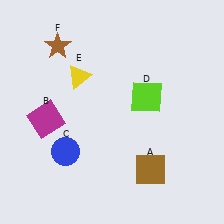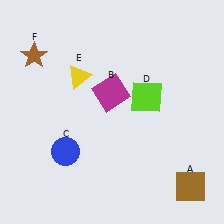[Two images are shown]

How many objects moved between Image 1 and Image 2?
3 objects moved between the two images.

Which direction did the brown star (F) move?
The brown star (F) moved left.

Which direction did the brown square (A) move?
The brown square (A) moved right.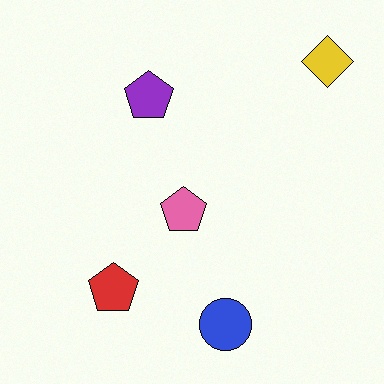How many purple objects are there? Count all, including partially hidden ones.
There is 1 purple object.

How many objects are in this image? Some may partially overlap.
There are 5 objects.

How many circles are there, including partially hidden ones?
There is 1 circle.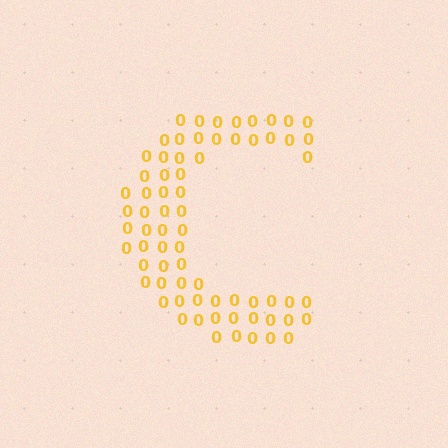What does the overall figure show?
The overall figure shows the letter C.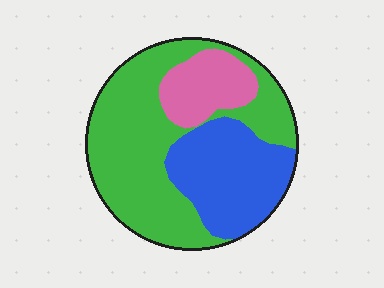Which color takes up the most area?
Green, at roughly 55%.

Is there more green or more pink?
Green.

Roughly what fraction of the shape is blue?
Blue covers around 30% of the shape.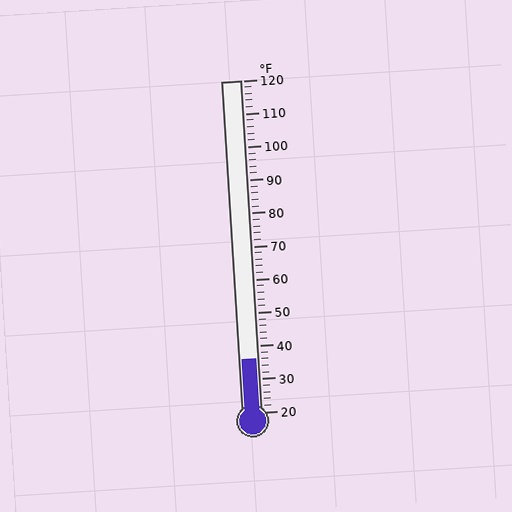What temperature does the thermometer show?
The thermometer shows approximately 36°F.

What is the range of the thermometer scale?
The thermometer scale ranges from 20°F to 120°F.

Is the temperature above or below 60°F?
The temperature is below 60°F.